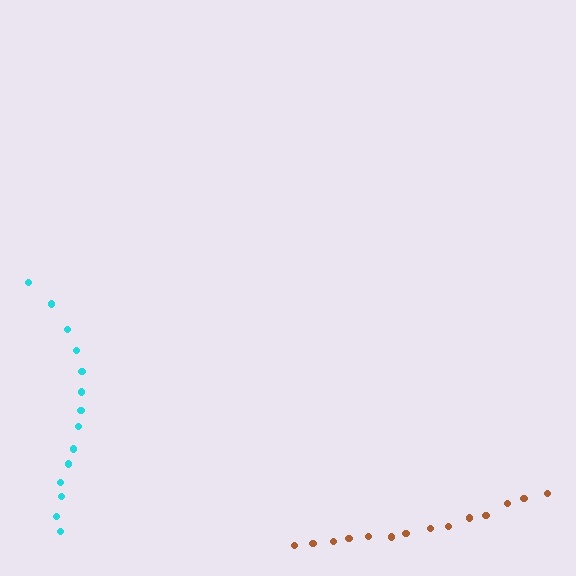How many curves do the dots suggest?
There are 2 distinct paths.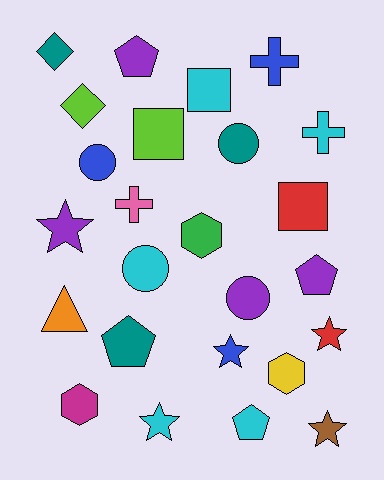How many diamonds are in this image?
There are 2 diamonds.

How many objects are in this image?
There are 25 objects.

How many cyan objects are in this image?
There are 5 cyan objects.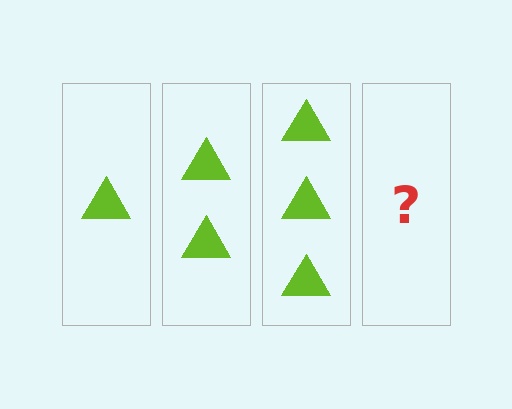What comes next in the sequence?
The next element should be 4 triangles.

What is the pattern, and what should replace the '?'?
The pattern is that each step adds one more triangle. The '?' should be 4 triangles.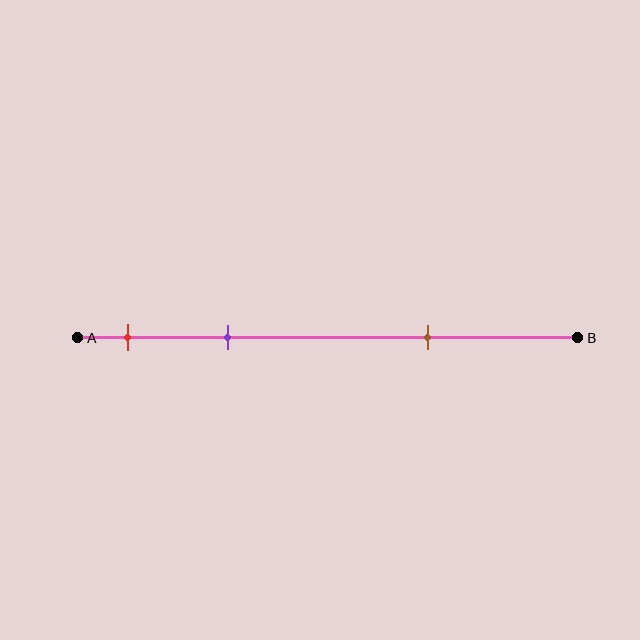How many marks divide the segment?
There are 3 marks dividing the segment.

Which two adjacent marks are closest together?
The red and purple marks are the closest adjacent pair.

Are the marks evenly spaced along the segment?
No, the marks are not evenly spaced.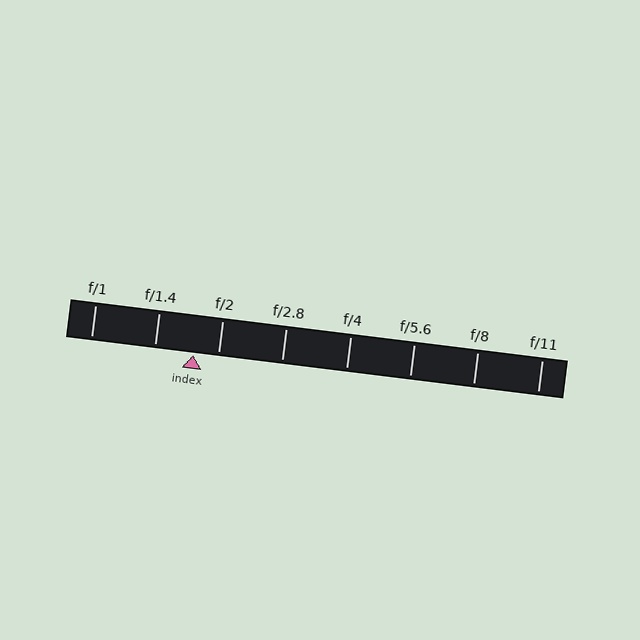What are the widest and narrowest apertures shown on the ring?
The widest aperture shown is f/1 and the narrowest is f/11.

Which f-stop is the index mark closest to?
The index mark is closest to f/2.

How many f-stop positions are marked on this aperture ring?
There are 8 f-stop positions marked.